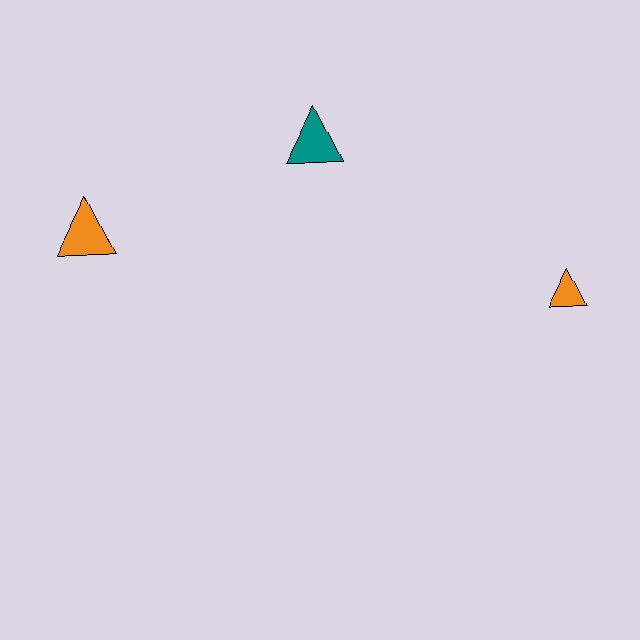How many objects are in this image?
There are 3 objects.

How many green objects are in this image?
There are no green objects.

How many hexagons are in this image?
There are no hexagons.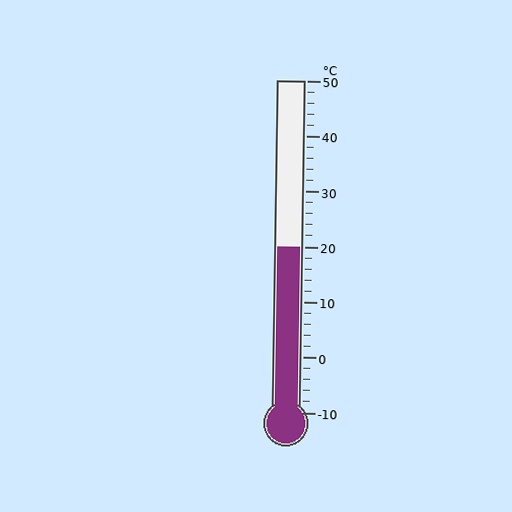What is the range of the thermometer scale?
The thermometer scale ranges from -10°C to 50°C.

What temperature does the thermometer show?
The thermometer shows approximately 20°C.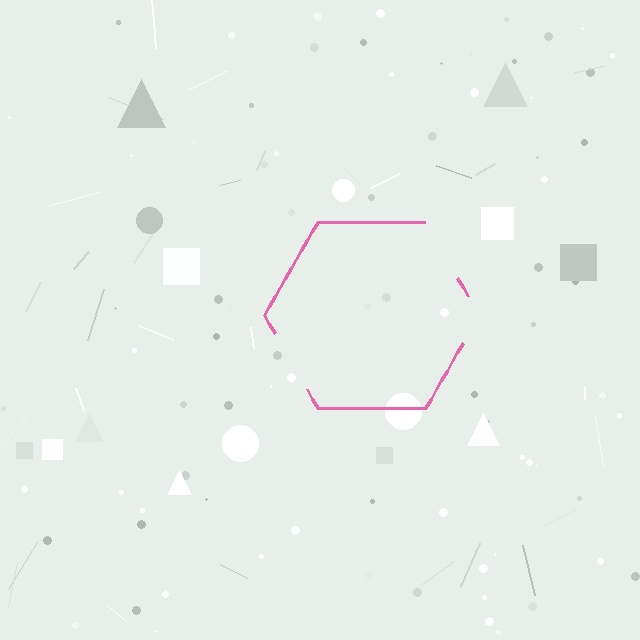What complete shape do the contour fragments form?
The contour fragments form a hexagon.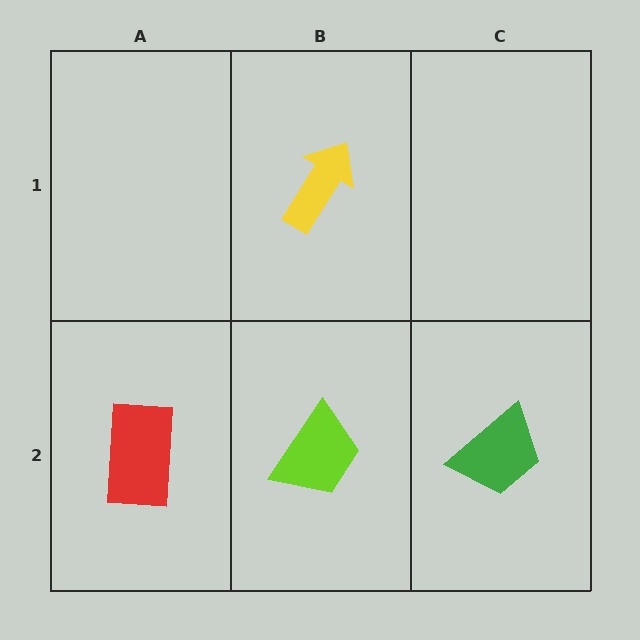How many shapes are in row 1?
1 shape.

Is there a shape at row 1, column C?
No, that cell is empty.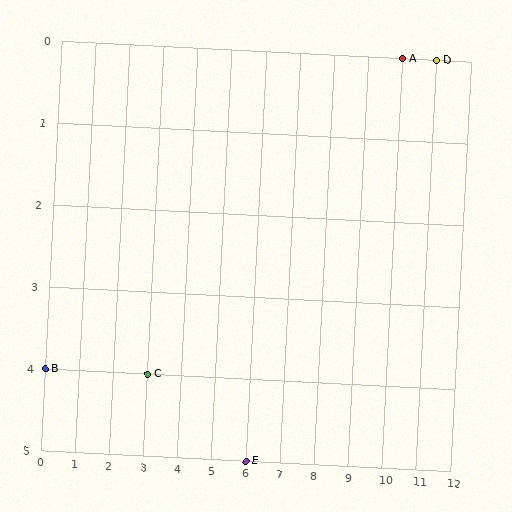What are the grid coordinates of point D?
Point D is at grid coordinates (11, 0).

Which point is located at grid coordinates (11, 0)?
Point D is at (11, 0).